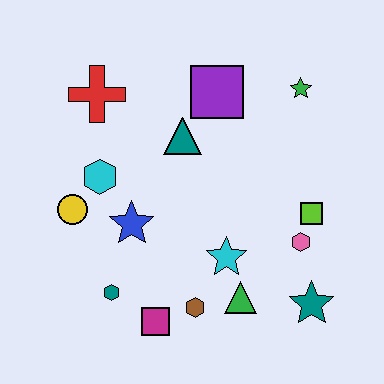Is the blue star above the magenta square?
Yes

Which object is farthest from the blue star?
The green star is farthest from the blue star.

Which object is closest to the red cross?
The cyan hexagon is closest to the red cross.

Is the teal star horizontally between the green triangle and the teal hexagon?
No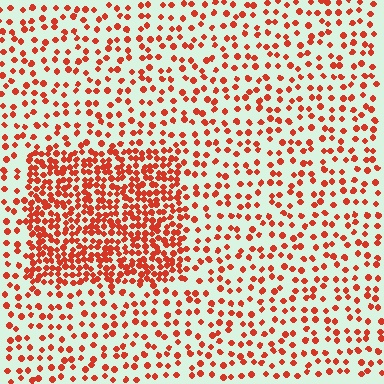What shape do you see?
I see a rectangle.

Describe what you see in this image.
The image contains small red elements arranged at two different densities. A rectangle-shaped region is visible where the elements are more densely packed than the surrounding area.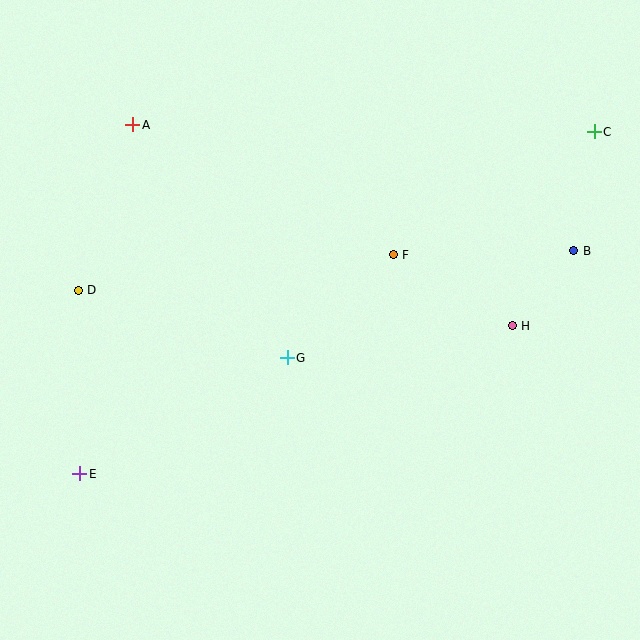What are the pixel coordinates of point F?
Point F is at (393, 255).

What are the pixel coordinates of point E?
Point E is at (80, 474).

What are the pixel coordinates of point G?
Point G is at (287, 358).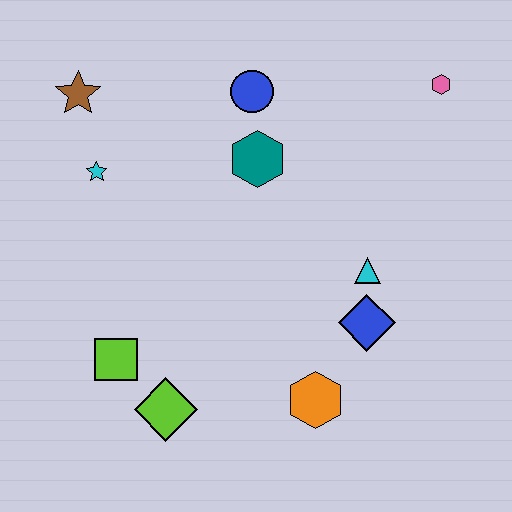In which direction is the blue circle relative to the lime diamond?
The blue circle is above the lime diamond.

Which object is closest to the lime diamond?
The lime square is closest to the lime diamond.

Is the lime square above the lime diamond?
Yes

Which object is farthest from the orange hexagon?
The brown star is farthest from the orange hexagon.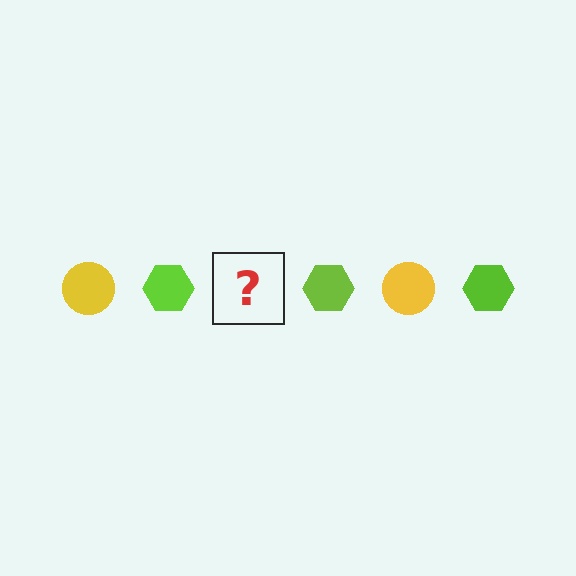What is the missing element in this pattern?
The missing element is a yellow circle.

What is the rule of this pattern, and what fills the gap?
The rule is that the pattern alternates between yellow circle and lime hexagon. The gap should be filled with a yellow circle.